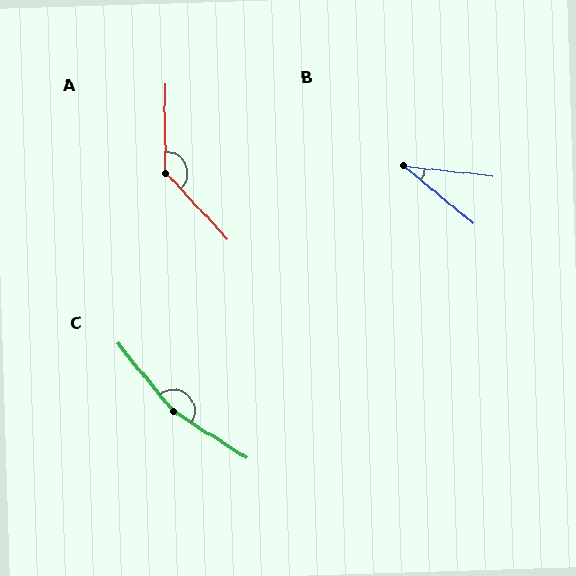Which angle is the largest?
C, at approximately 162 degrees.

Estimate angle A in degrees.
Approximately 137 degrees.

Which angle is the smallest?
B, at approximately 34 degrees.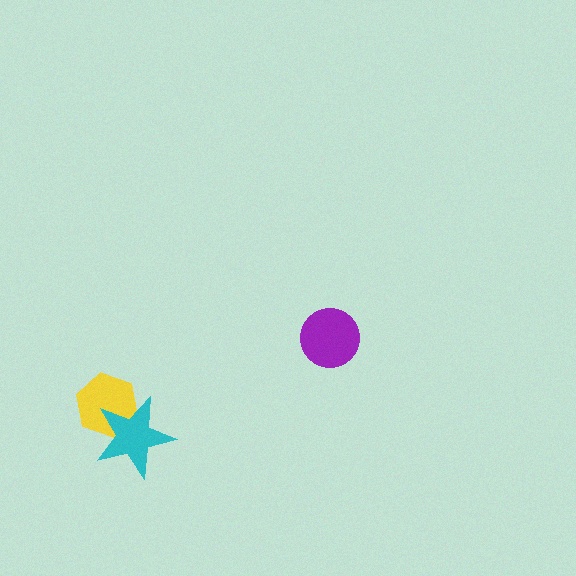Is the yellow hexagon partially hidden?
Yes, it is partially covered by another shape.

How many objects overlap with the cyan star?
1 object overlaps with the cyan star.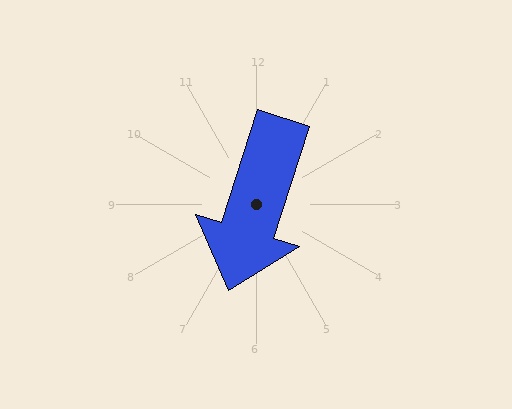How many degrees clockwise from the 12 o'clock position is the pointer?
Approximately 197 degrees.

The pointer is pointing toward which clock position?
Roughly 7 o'clock.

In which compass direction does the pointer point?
South.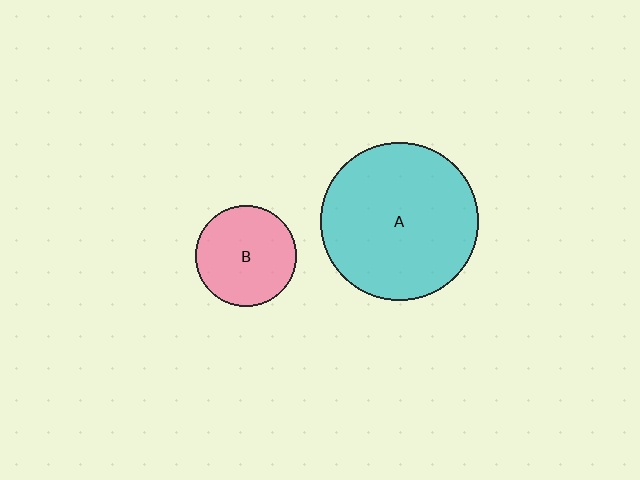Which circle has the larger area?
Circle A (cyan).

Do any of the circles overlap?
No, none of the circles overlap.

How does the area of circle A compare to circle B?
Approximately 2.4 times.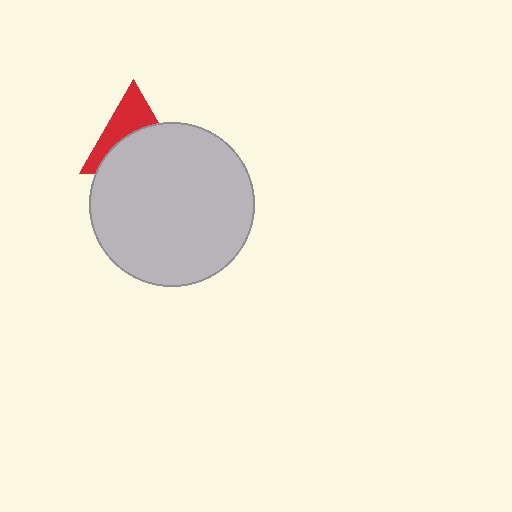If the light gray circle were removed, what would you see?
You would see the complete red triangle.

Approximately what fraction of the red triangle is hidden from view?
Roughly 57% of the red triangle is hidden behind the light gray circle.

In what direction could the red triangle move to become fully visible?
The red triangle could move up. That would shift it out from behind the light gray circle entirely.